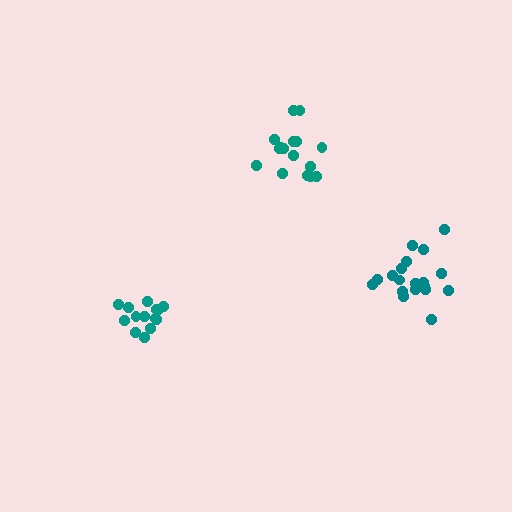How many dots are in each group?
Group 1: 19 dots, Group 2: 17 dots, Group 3: 14 dots (50 total).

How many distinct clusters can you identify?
There are 3 distinct clusters.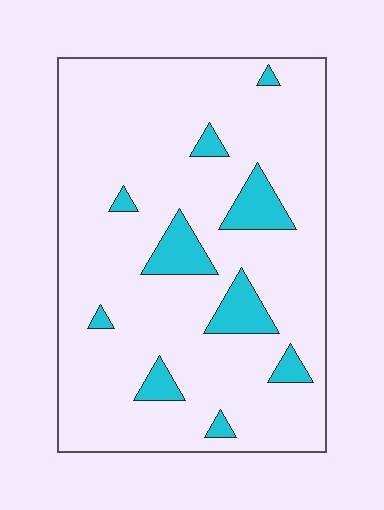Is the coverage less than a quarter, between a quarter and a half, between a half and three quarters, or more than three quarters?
Less than a quarter.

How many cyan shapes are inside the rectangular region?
10.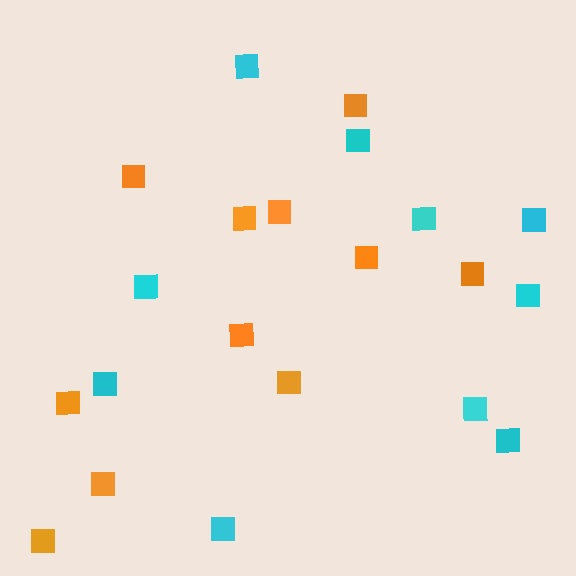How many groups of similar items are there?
There are 2 groups: one group of cyan squares (10) and one group of orange squares (11).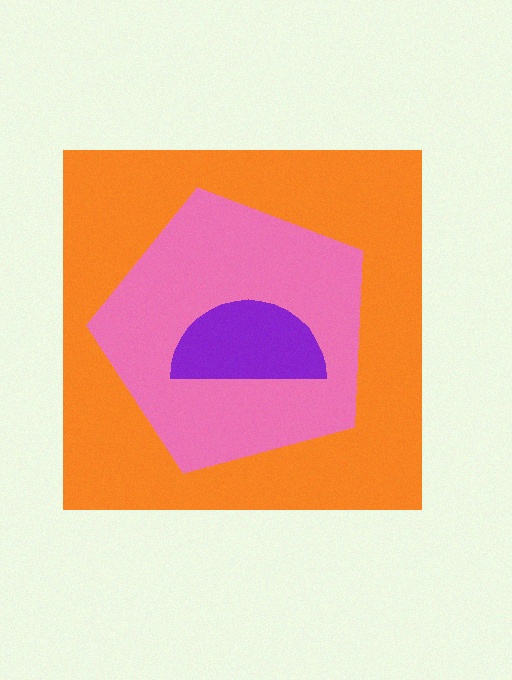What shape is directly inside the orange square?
The pink pentagon.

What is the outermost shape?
The orange square.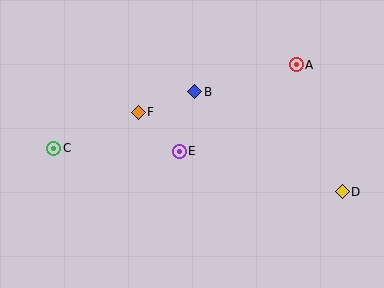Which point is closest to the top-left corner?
Point C is closest to the top-left corner.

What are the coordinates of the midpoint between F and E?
The midpoint between F and E is at (159, 132).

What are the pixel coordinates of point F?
Point F is at (138, 112).